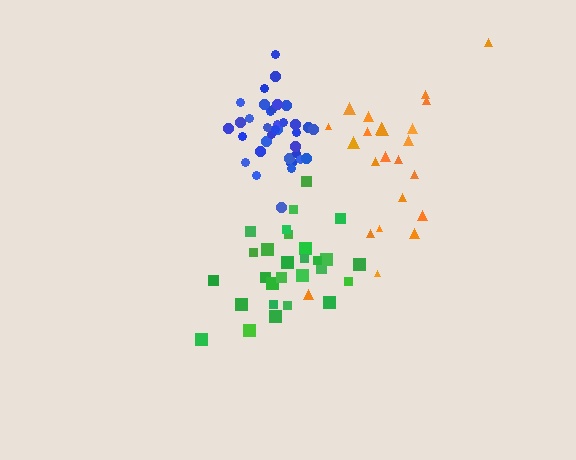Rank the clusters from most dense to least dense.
blue, green, orange.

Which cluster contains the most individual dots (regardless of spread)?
Blue (35).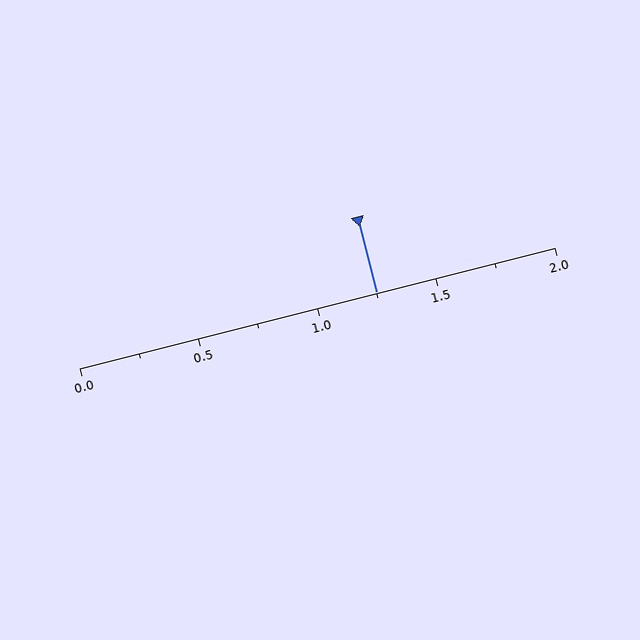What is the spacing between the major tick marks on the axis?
The major ticks are spaced 0.5 apart.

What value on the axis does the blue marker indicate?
The marker indicates approximately 1.25.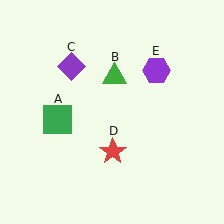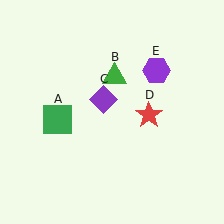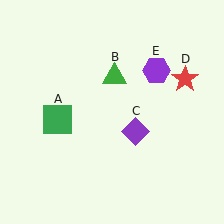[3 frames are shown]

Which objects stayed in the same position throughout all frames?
Green square (object A) and green triangle (object B) and purple hexagon (object E) remained stationary.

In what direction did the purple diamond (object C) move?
The purple diamond (object C) moved down and to the right.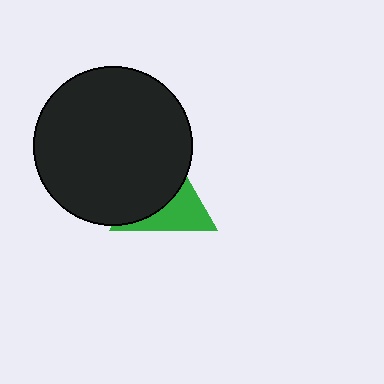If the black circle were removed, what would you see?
You would see the complete green triangle.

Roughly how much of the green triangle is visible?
A small part of it is visible (roughly 44%).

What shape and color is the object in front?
The object in front is a black circle.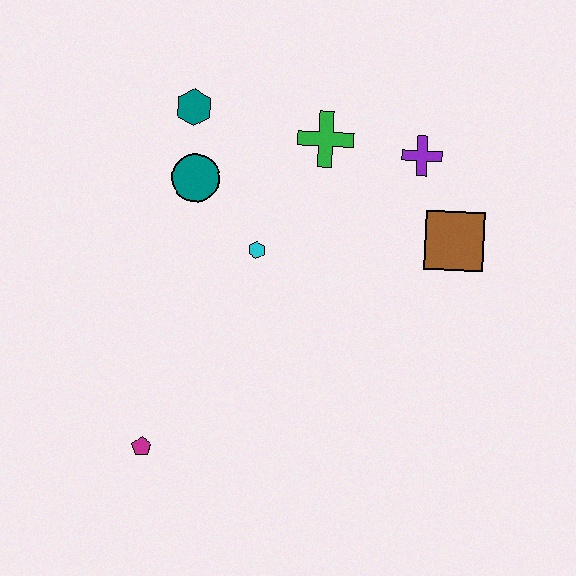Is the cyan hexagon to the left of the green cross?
Yes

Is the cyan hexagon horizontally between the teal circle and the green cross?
Yes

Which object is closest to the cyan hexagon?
The teal circle is closest to the cyan hexagon.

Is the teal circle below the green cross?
Yes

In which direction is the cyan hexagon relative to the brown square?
The cyan hexagon is to the left of the brown square.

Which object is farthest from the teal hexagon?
The magenta pentagon is farthest from the teal hexagon.